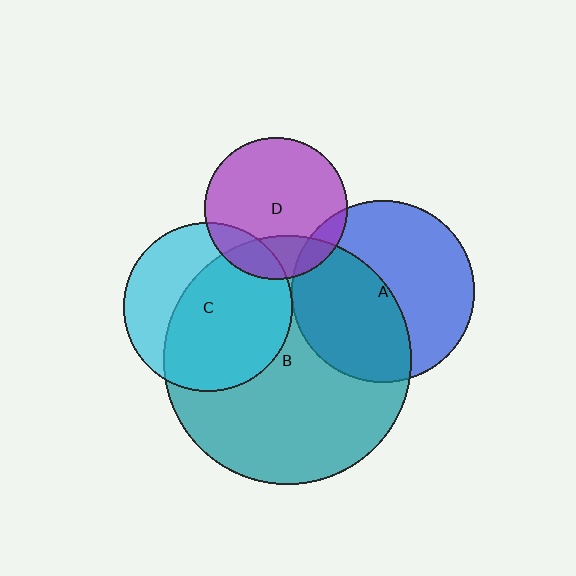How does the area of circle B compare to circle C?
Approximately 2.2 times.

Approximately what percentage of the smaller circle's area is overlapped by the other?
Approximately 5%.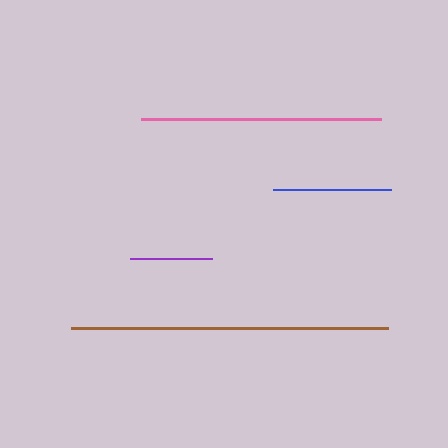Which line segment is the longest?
The brown line is the longest at approximately 317 pixels.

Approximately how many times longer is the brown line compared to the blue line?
The brown line is approximately 2.7 times the length of the blue line.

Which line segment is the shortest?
The purple line is the shortest at approximately 82 pixels.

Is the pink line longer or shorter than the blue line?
The pink line is longer than the blue line.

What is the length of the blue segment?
The blue segment is approximately 118 pixels long.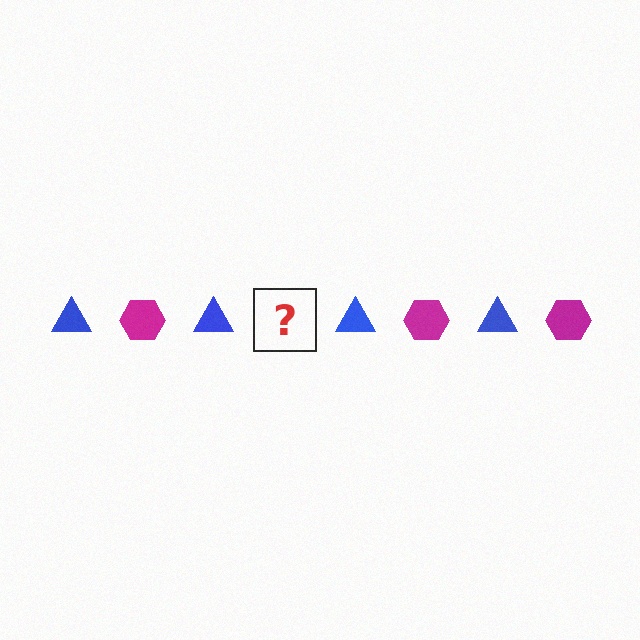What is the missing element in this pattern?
The missing element is a magenta hexagon.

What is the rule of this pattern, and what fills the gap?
The rule is that the pattern alternates between blue triangle and magenta hexagon. The gap should be filled with a magenta hexagon.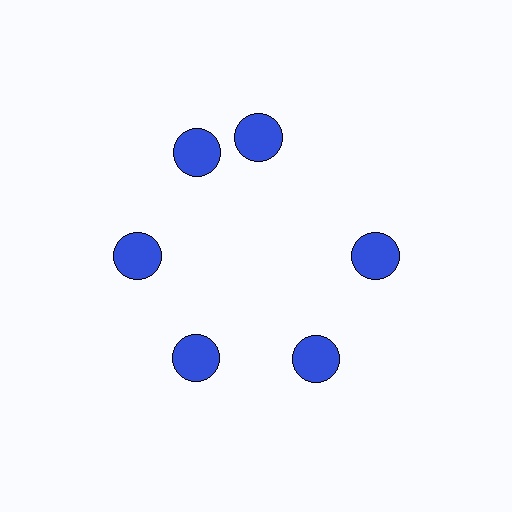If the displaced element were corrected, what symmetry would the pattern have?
It would have 6-fold rotational symmetry — the pattern would map onto itself every 60 degrees.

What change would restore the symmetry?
The symmetry would be restored by rotating it back into even spacing with its neighbors so that all 6 circles sit at equal angles and equal distance from the center.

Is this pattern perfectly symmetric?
No. The 6 blue circles are arranged in a ring, but one element near the 1 o'clock position is rotated out of alignment along the ring, breaking the 6-fold rotational symmetry.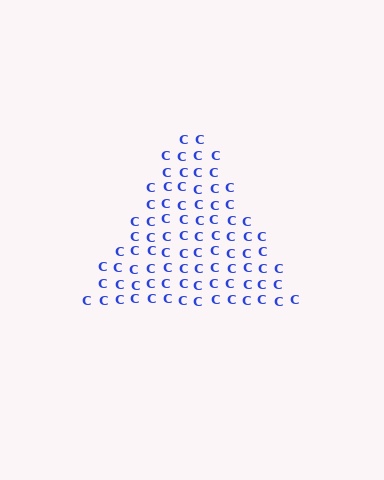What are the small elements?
The small elements are letter C's.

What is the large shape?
The large shape is a triangle.